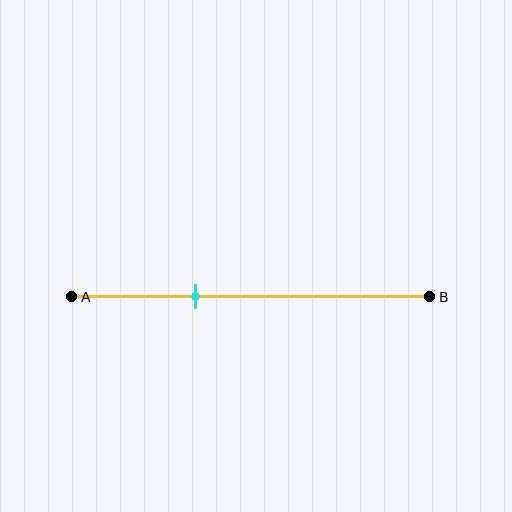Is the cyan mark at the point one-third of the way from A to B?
Yes, the mark is approximately at the one-third point.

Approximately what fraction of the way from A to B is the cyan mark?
The cyan mark is approximately 35% of the way from A to B.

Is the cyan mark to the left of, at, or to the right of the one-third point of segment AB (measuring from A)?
The cyan mark is approximately at the one-third point of segment AB.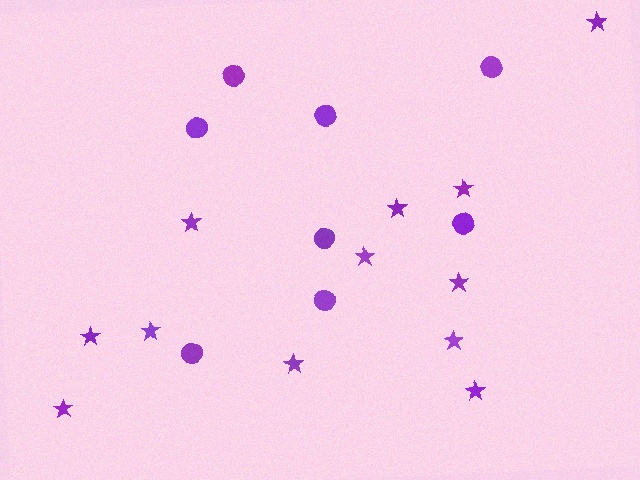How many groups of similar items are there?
There are 2 groups: one group of circles (8) and one group of stars (12).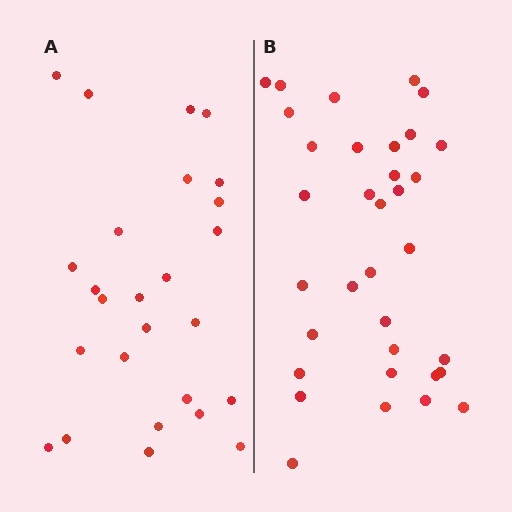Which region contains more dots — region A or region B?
Region B (the right region) has more dots.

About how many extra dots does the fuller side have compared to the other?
Region B has roughly 8 or so more dots than region A.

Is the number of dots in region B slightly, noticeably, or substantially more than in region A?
Region B has noticeably more, but not dramatically so. The ratio is roughly 1.3 to 1.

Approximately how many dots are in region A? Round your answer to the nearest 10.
About 30 dots. (The exact count is 26, which rounds to 30.)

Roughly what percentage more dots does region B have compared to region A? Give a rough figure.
About 30% more.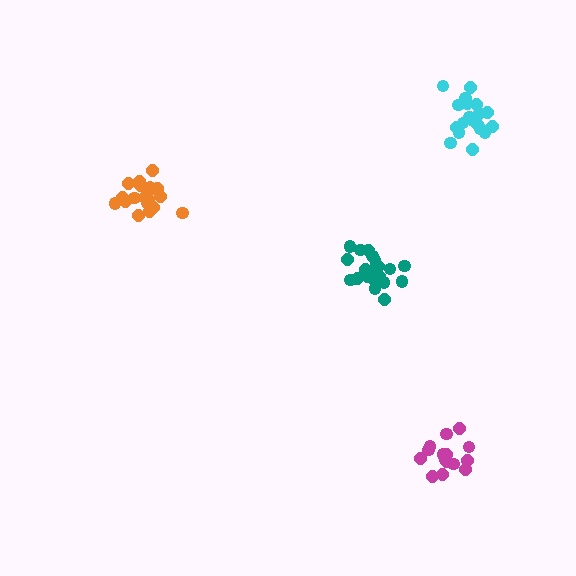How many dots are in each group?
Group 1: 21 dots, Group 2: 21 dots, Group 3: 15 dots, Group 4: 20 dots (77 total).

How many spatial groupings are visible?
There are 4 spatial groupings.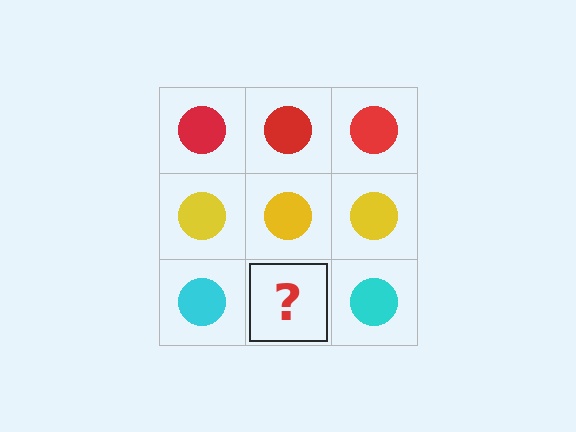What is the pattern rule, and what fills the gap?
The rule is that each row has a consistent color. The gap should be filled with a cyan circle.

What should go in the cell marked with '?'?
The missing cell should contain a cyan circle.